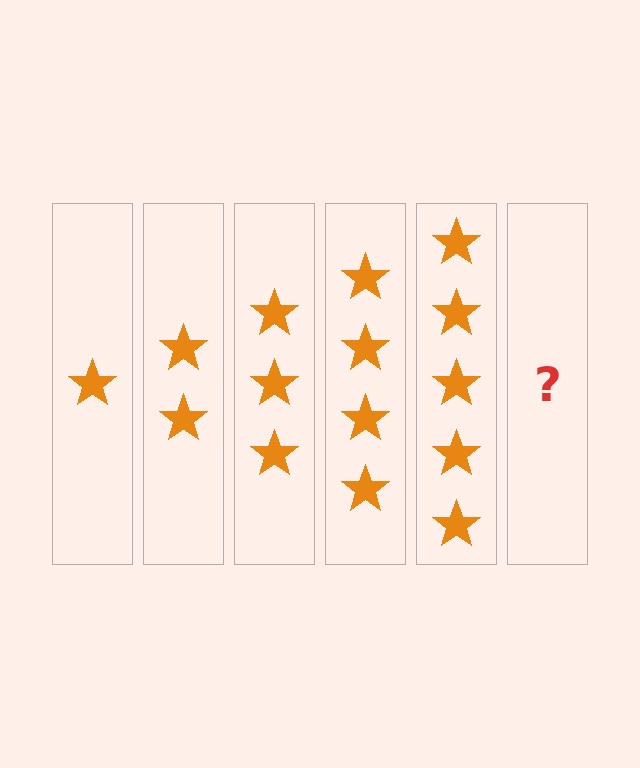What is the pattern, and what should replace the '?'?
The pattern is that each step adds one more star. The '?' should be 6 stars.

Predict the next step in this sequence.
The next step is 6 stars.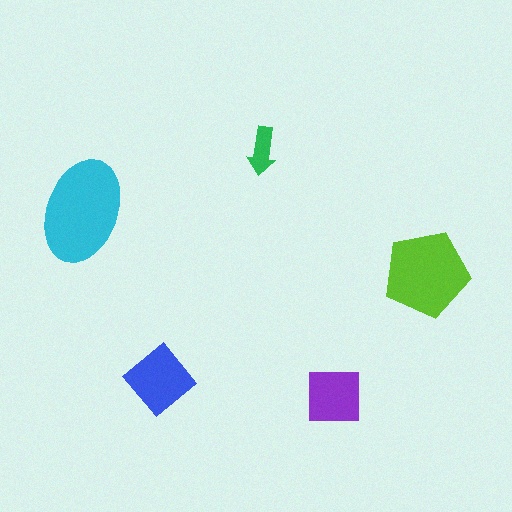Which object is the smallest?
The green arrow.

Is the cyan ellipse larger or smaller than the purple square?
Larger.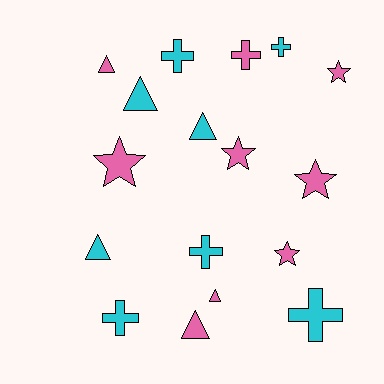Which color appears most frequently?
Pink, with 9 objects.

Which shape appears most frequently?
Triangle, with 6 objects.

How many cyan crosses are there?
There are 5 cyan crosses.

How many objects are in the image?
There are 17 objects.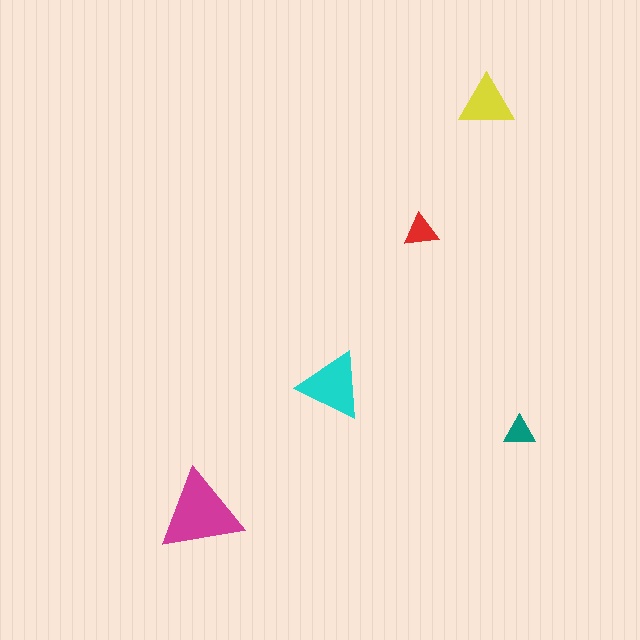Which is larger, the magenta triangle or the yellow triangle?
The magenta one.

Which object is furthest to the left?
The magenta triangle is leftmost.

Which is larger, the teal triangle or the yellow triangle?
The yellow one.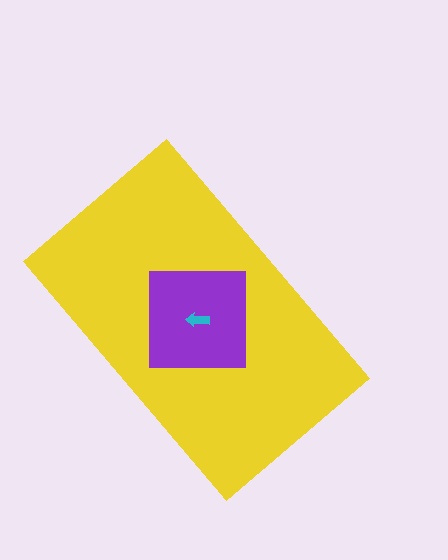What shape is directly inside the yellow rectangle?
The purple square.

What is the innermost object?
The cyan arrow.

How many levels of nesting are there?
3.